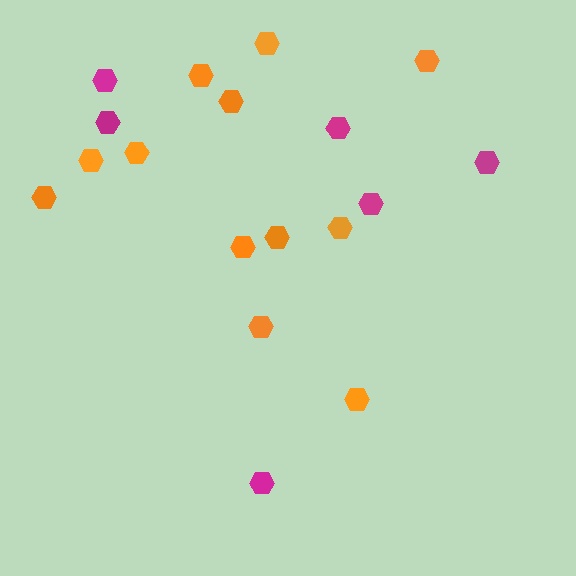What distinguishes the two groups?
There are 2 groups: one group of magenta hexagons (6) and one group of orange hexagons (12).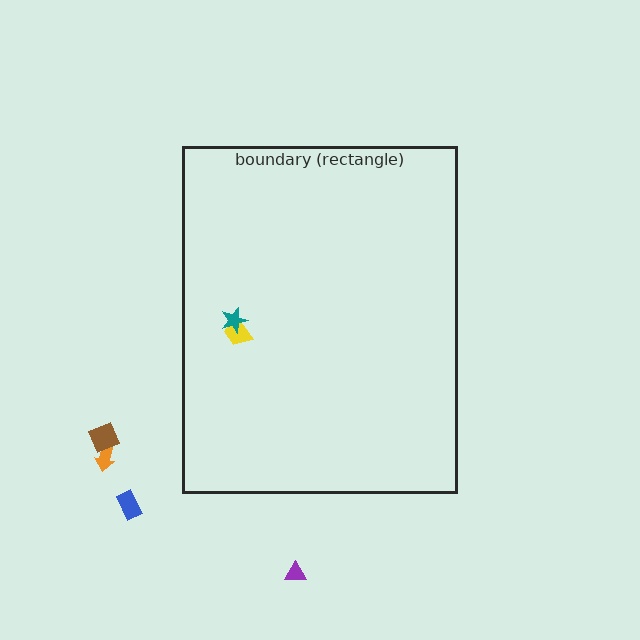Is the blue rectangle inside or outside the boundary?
Outside.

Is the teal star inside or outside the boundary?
Inside.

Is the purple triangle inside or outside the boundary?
Outside.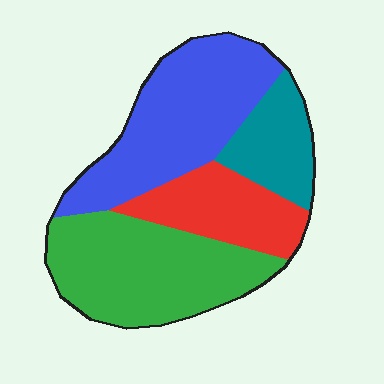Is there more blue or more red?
Blue.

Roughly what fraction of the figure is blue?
Blue covers roughly 35% of the figure.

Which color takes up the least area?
Teal, at roughly 15%.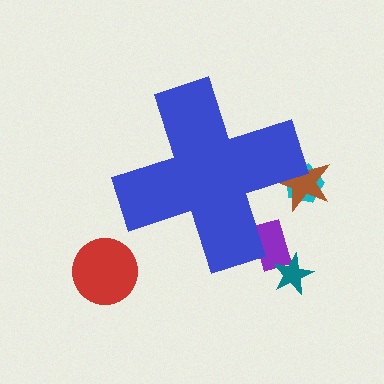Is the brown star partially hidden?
Yes, the brown star is partially hidden behind the blue cross.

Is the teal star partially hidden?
No, the teal star is fully visible.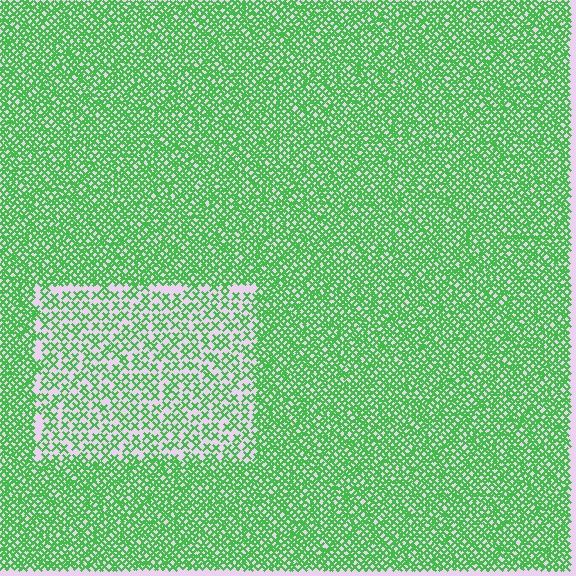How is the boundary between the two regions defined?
The boundary is defined by a change in element density (approximately 2.2x ratio). All elements are the same color, size, and shape.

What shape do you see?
I see a rectangle.